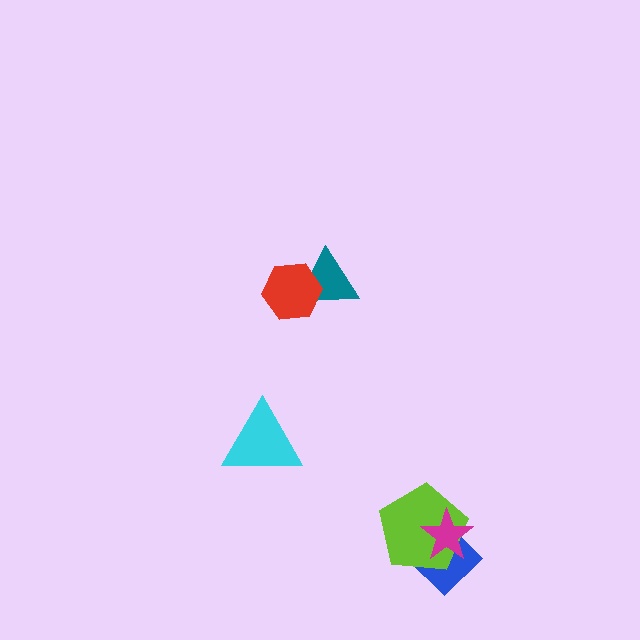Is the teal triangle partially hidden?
Yes, it is partially covered by another shape.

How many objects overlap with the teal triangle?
1 object overlaps with the teal triangle.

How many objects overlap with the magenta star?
2 objects overlap with the magenta star.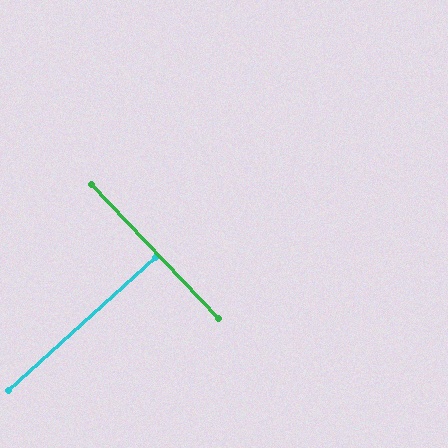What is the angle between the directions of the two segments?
Approximately 89 degrees.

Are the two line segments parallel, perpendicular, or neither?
Perpendicular — they meet at approximately 89°.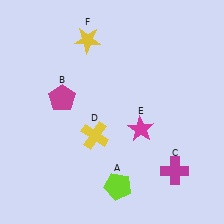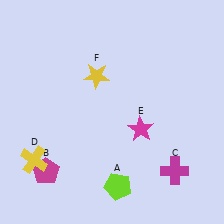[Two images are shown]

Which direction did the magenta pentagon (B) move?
The magenta pentagon (B) moved down.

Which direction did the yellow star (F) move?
The yellow star (F) moved down.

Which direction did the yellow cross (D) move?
The yellow cross (D) moved left.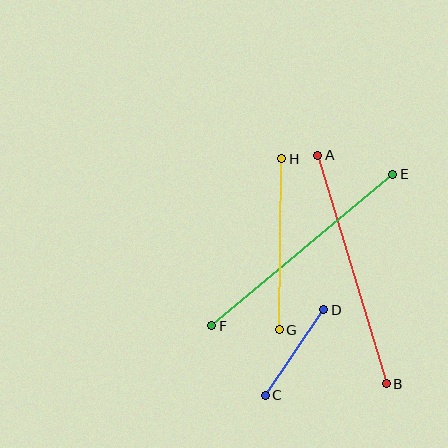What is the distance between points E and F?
The distance is approximately 236 pixels.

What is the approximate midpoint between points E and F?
The midpoint is at approximately (302, 250) pixels.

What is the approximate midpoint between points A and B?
The midpoint is at approximately (352, 270) pixels.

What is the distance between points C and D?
The distance is approximately 104 pixels.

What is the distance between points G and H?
The distance is approximately 171 pixels.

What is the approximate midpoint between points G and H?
The midpoint is at approximately (280, 244) pixels.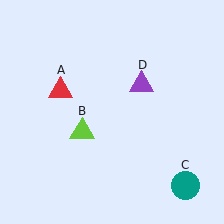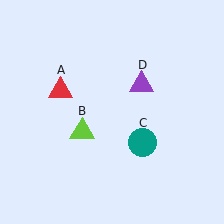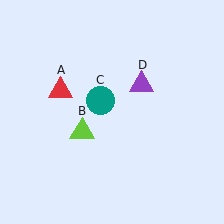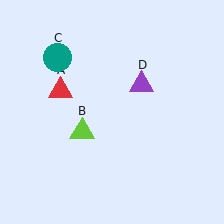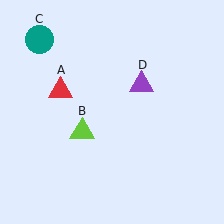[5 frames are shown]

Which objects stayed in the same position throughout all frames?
Red triangle (object A) and lime triangle (object B) and purple triangle (object D) remained stationary.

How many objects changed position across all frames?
1 object changed position: teal circle (object C).